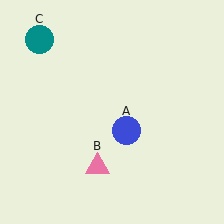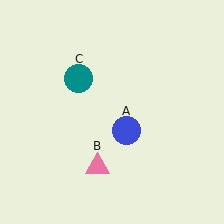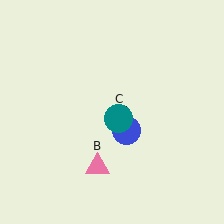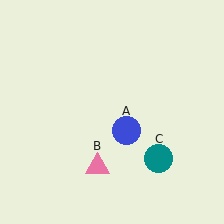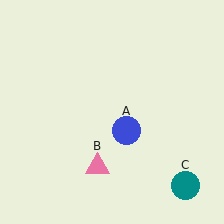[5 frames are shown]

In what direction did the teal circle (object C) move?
The teal circle (object C) moved down and to the right.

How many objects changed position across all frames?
1 object changed position: teal circle (object C).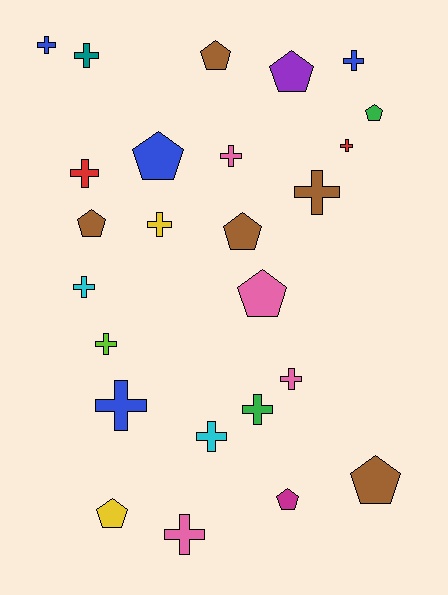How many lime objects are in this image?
There is 1 lime object.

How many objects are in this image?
There are 25 objects.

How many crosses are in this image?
There are 15 crosses.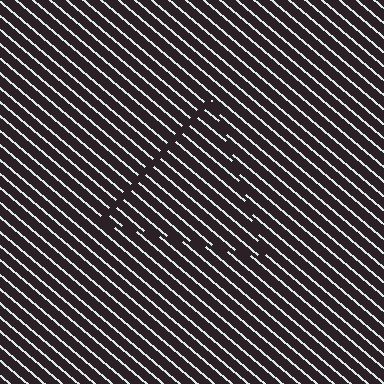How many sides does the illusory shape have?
3 sides — the line-ends trace a triangle.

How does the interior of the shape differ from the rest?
The interior of the shape contains the same grating, shifted by half a period — the contour is defined by the phase discontinuity where line-ends from the inner and outer gratings abut.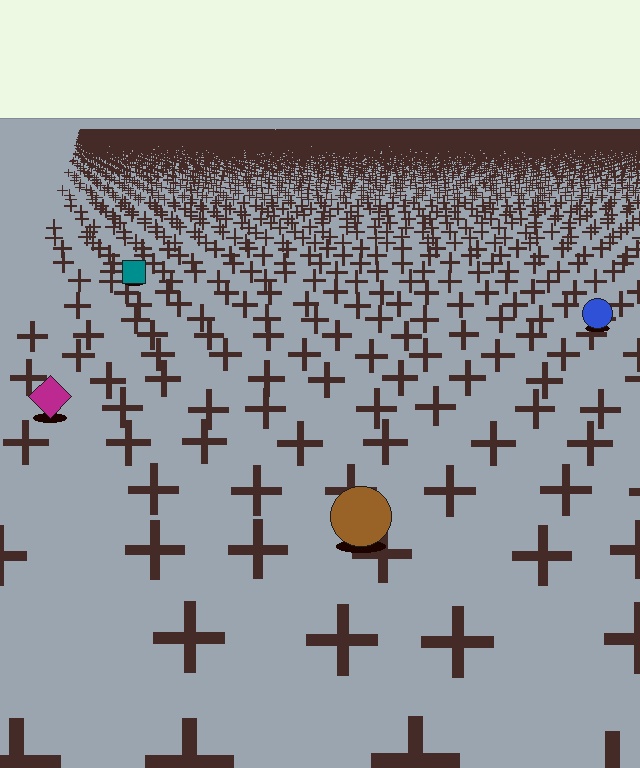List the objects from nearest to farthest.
From nearest to farthest: the brown circle, the magenta diamond, the blue circle, the teal square.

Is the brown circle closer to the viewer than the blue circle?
Yes. The brown circle is closer — you can tell from the texture gradient: the ground texture is coarser near it.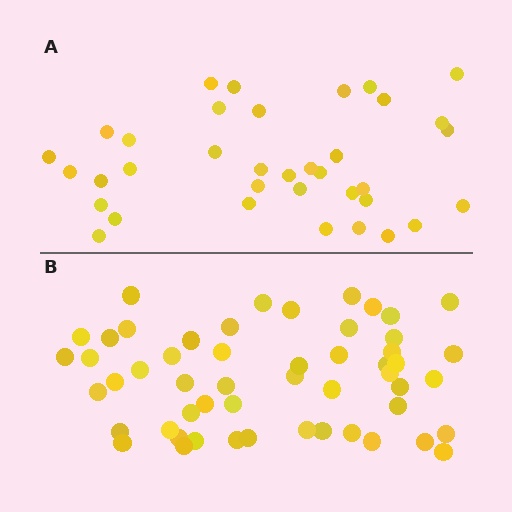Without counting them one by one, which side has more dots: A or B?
Region B (the bottom region) has more dots.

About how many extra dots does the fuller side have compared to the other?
Region B has approximately 15 more dots than region A.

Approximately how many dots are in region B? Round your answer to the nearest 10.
About 50 dots. (The exact count is 53, which rounds to 50.)